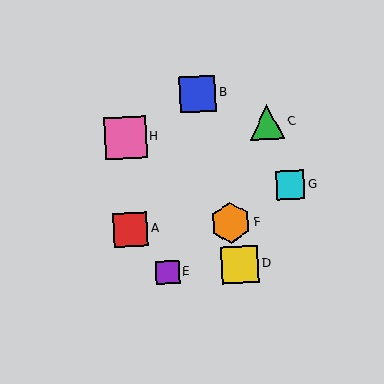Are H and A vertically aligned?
Yes, both are at x≈126.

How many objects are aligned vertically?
2 objects (A, H) are aligned vertically.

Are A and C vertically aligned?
No, A is at x≈130 and C is at x≈267.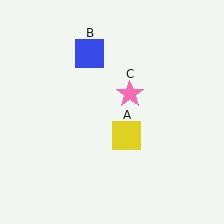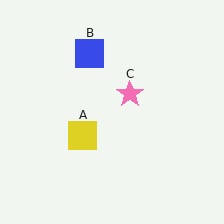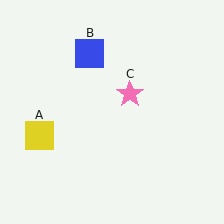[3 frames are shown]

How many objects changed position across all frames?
1 object changed position: yellow square (object A).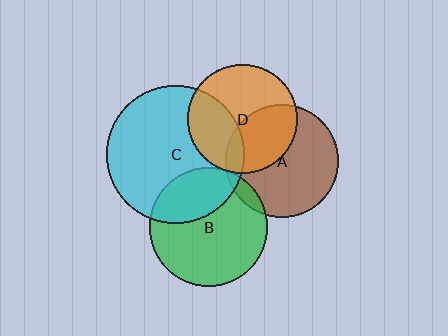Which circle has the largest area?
Circle C (cyan).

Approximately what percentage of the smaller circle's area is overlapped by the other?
Approximately 5%.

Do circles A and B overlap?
Yes.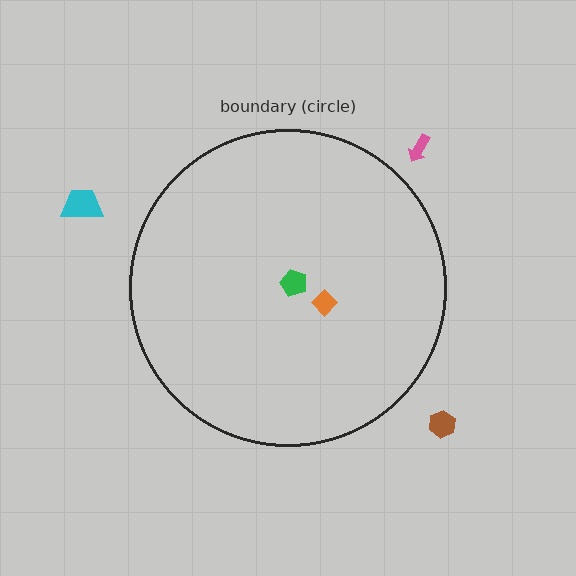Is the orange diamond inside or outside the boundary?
Inside.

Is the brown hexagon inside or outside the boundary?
Outside.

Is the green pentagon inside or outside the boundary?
Inside.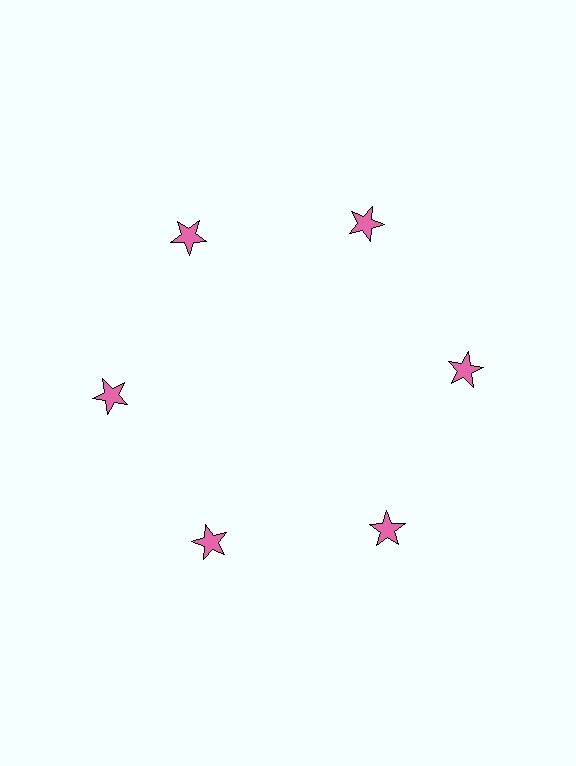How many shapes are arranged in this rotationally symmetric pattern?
There are 6 shapes, arranged in 6 groups of 1.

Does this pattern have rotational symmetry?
Yes, this pattern has 6-fold rotational symmetry. It looks the same after rotating 60 degrees around the center.